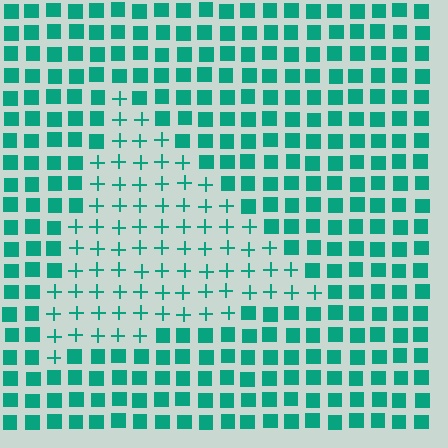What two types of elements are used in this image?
The image uses plus signs inside the triangle region and squares outside it.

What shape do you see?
I see a triangle.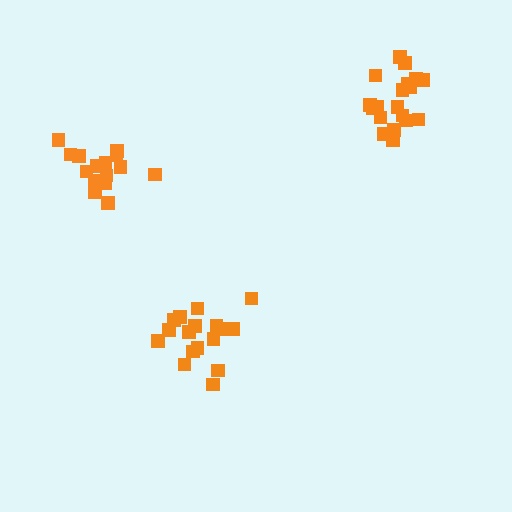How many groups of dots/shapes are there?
There are 3 groups.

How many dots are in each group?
Group 1: 16 dots, Group 2: 18 dots, Group 3: 19 dots (53 total).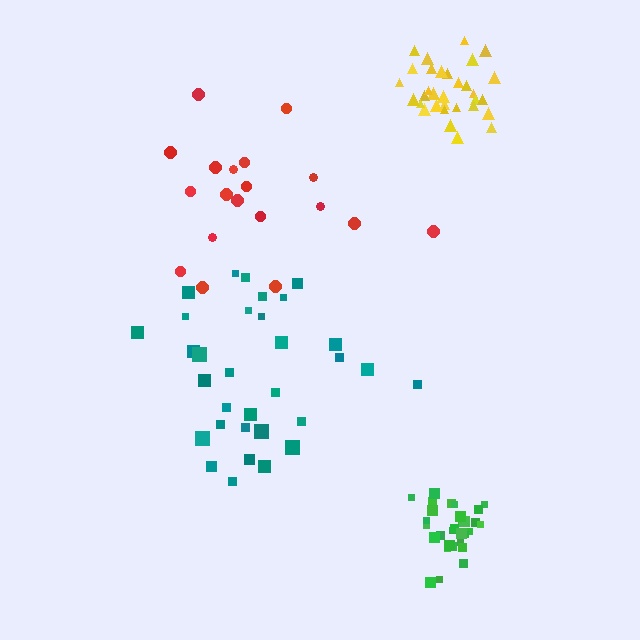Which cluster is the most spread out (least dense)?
Red.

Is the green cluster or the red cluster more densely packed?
Green.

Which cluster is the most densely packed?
Green.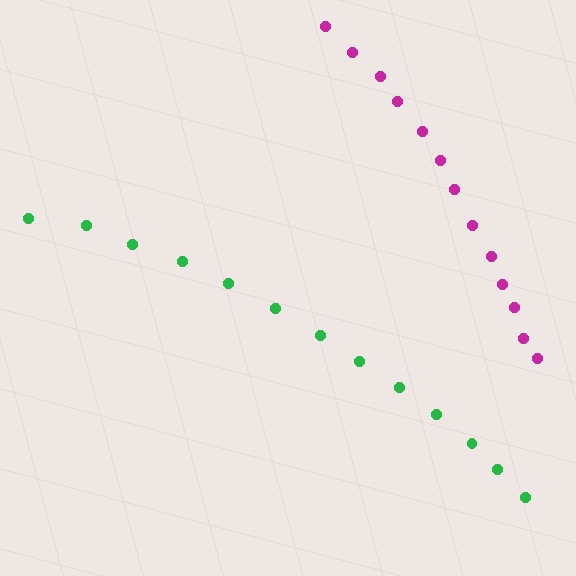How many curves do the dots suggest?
There are 2 distinct paths.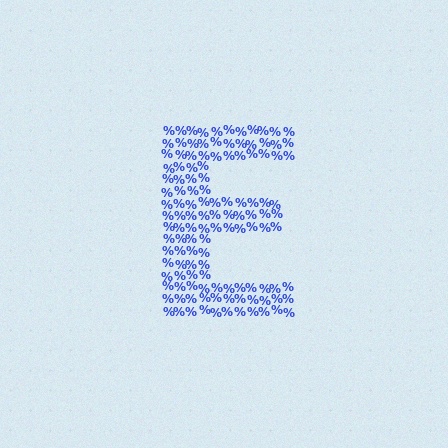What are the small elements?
The small elements are percent signs.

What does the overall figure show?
The overall figure shows the letter E.